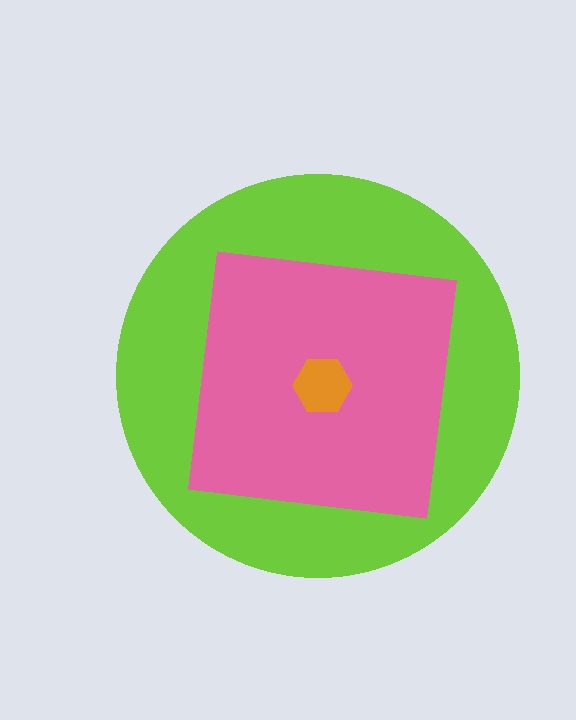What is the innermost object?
The orange hexagon.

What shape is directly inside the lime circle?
The pink square.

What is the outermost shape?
The lime circle.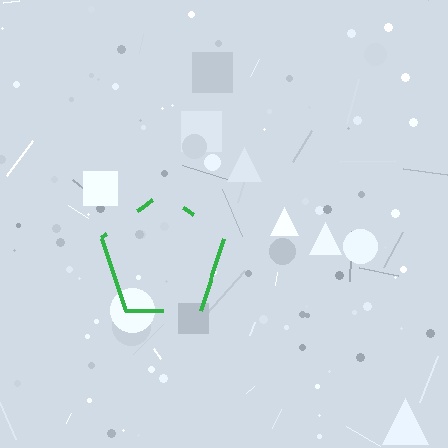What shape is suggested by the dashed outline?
The dashed outline suggests a pentagon.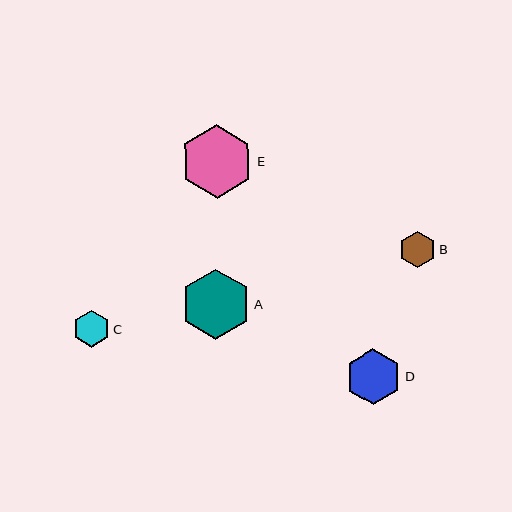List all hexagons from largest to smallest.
From largest to smallest: E, A, D, C, B.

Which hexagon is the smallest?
Hexagon B is the smallest with a size of approximately 36 pixels.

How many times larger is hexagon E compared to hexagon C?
Hexagon E is approximately 2.0 times the size of hexagon C.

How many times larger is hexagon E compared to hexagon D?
Hexagon E is approximately 1.3 times the size of hexagon D.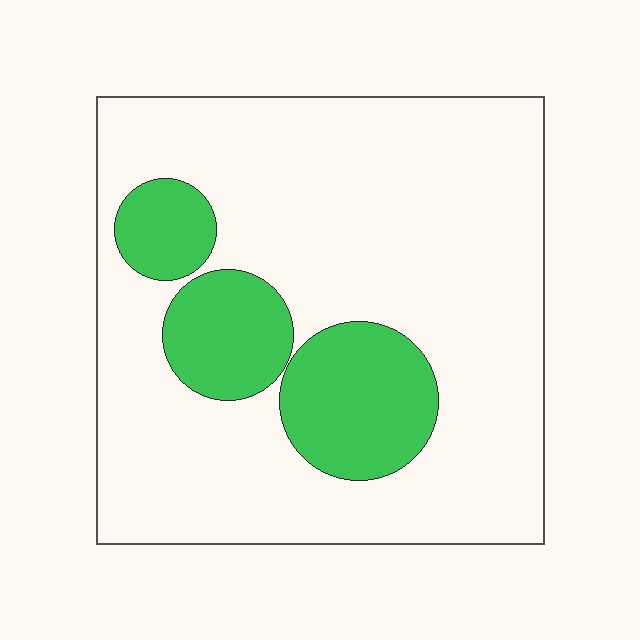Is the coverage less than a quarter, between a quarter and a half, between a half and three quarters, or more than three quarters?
Less than a quarter.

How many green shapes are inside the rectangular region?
3.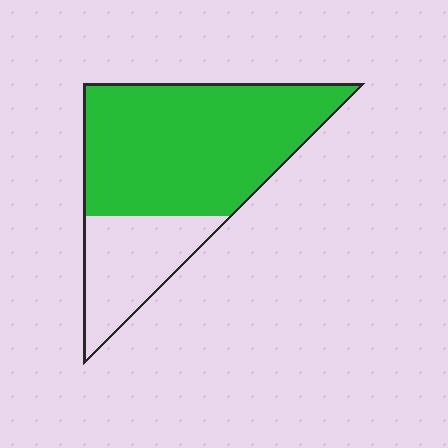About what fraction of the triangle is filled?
About three quarters (3/4).